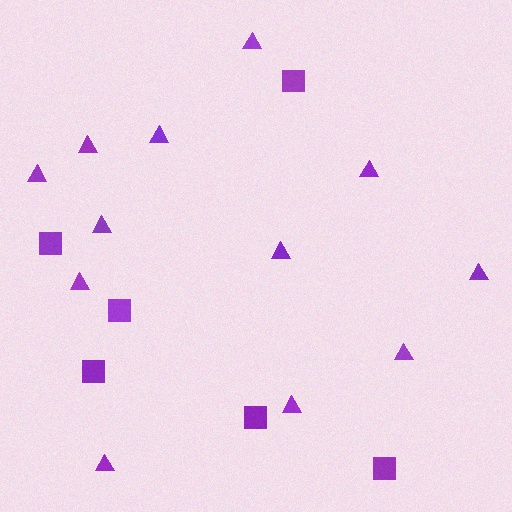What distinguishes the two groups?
There are 2 groups: one group of triangles (12) and one group of squares (6).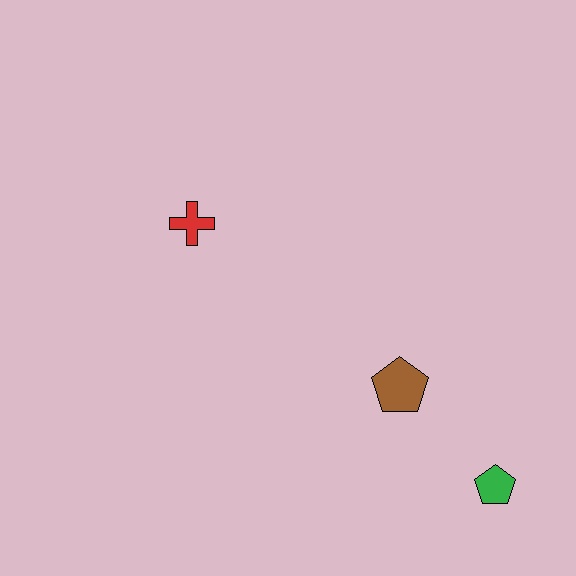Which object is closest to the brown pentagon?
The green pentagon is closest to the brown pentagon.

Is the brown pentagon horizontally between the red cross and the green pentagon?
Yes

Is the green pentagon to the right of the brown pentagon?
Yes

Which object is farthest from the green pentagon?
The red cross is farthest from the green pentagon.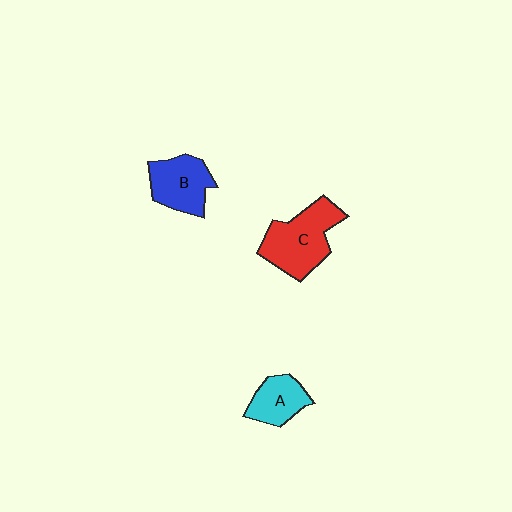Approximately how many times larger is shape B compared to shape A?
Approximately 1.3 times.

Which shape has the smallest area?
Shape A (cyan).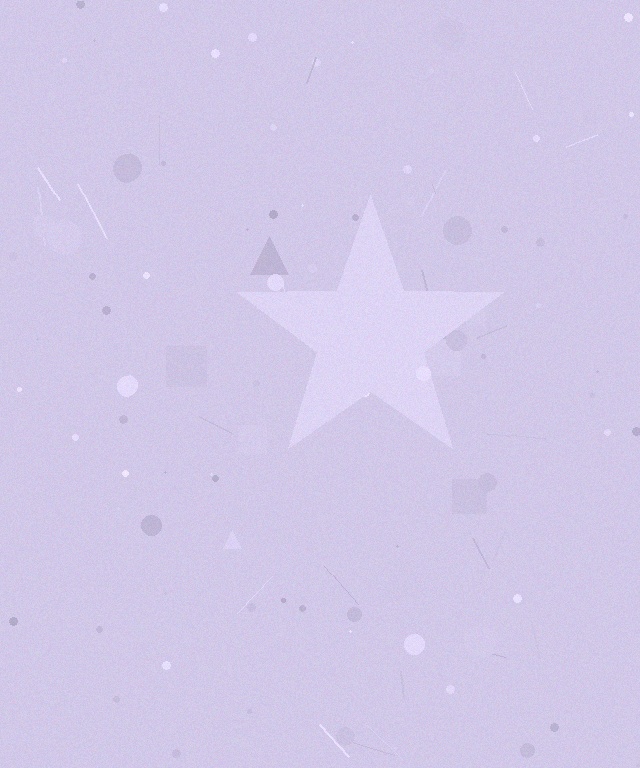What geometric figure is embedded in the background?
A star is embedded in the background.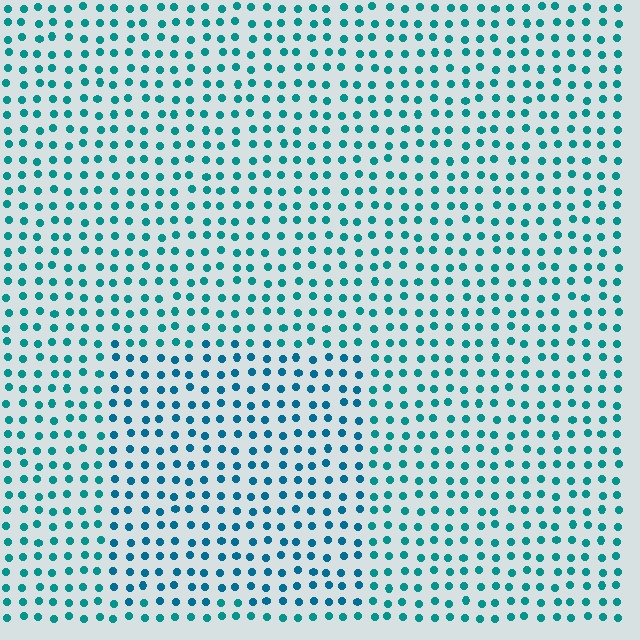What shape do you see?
I see a rectangle.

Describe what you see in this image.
The image is filled with small teal elements in a uniform arrangement. A rectangle-shaped region is visible where the elements are tinted to a slightly different hue, forming a subtle color boundary.